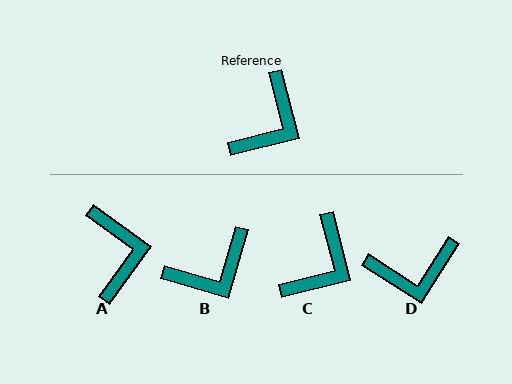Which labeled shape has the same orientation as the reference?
C.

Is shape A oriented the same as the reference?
No, it is off by about 40 degrees.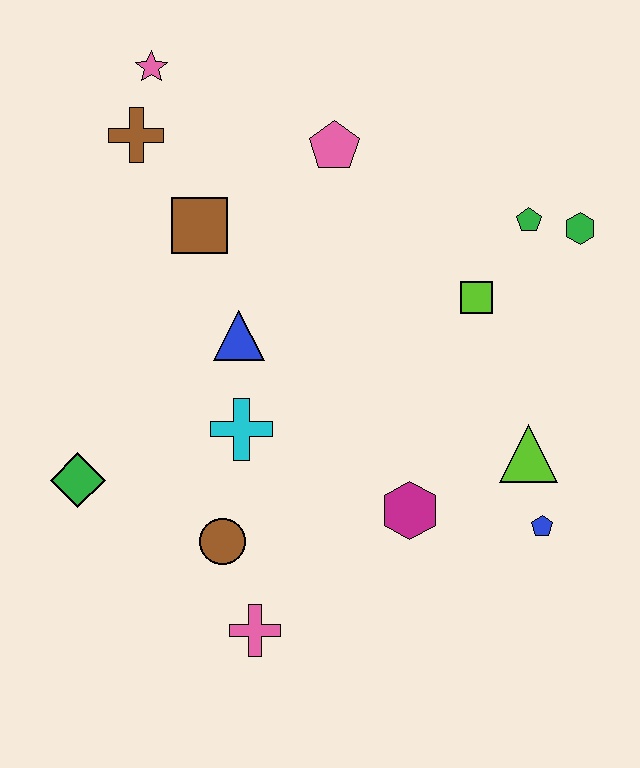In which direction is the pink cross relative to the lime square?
The pink cross is below the lime square.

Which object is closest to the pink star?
The brown cross is closest to the pink star.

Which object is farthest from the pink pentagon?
The pink cross is farthest from the pink pentagon.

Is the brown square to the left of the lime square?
Yes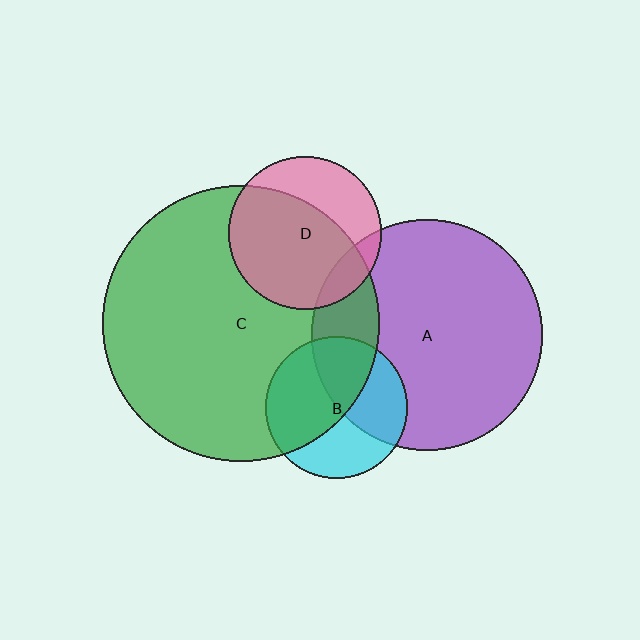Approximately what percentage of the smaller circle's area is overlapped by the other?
Approximately 55%.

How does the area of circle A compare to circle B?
Approximately 2.7 times.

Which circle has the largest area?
Circle C (green).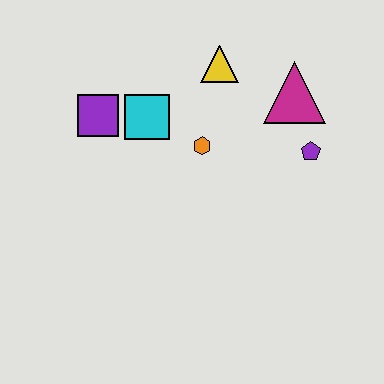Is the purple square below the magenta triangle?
Yes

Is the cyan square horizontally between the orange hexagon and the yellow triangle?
No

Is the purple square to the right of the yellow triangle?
No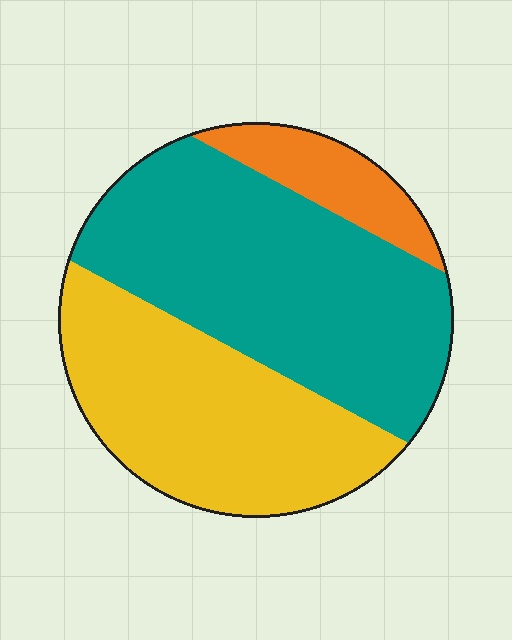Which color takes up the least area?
Orange, at roughly 10%.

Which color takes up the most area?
Teal, at roughly 50%.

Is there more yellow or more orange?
Yellow.